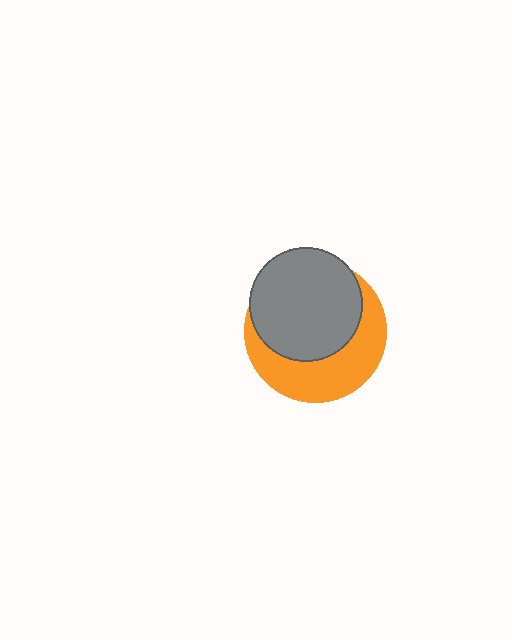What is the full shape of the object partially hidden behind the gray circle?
The partially hidden object is an orange circle.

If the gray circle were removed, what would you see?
You would see the complete orange circle.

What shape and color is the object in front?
The object in front is a gray circle.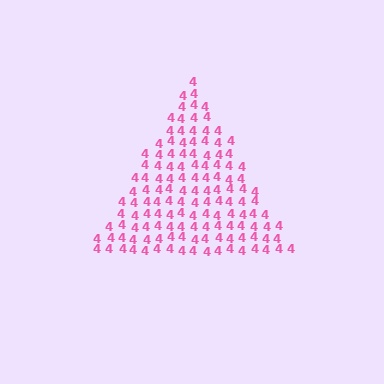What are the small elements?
The small elements are digit 4's.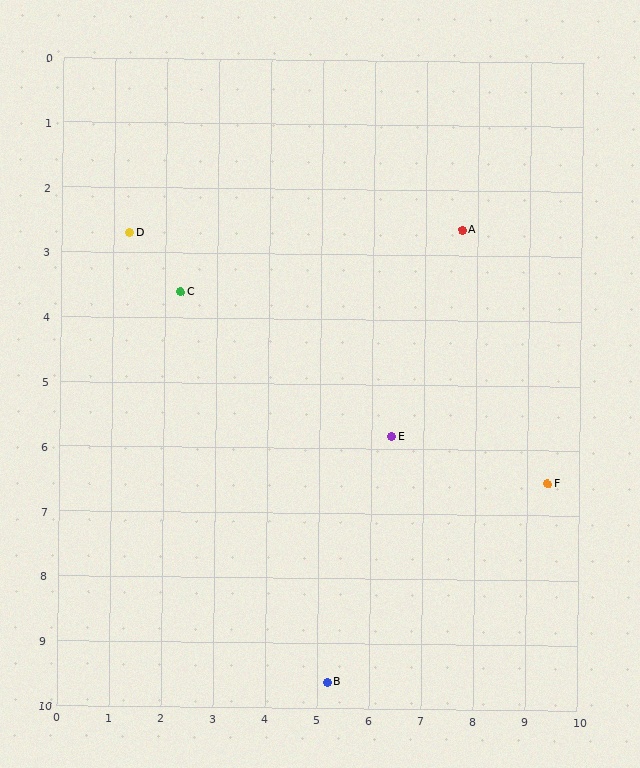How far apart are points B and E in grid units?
Points B and E are about 4.0 grid units apart.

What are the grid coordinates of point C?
Point C is at approximately (2.3, 3.6).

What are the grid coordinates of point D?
Point D is at approximately (1.3, 2.7).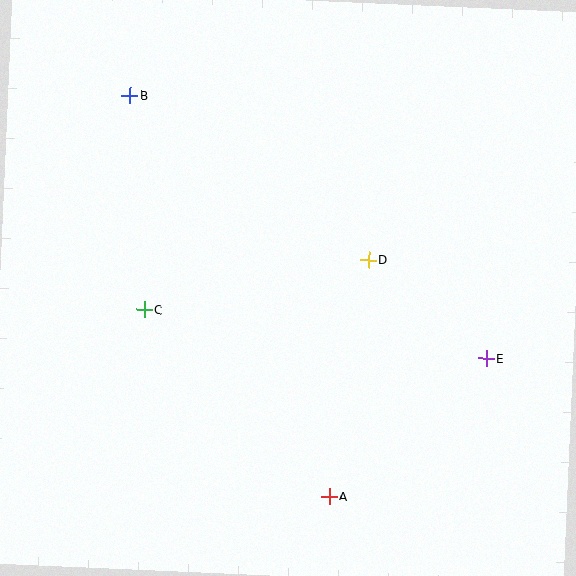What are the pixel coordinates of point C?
Point C is at (144, 309).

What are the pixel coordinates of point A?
Point A is at (329, 496).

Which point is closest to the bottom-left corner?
Point C is closest to the bottom-left corner.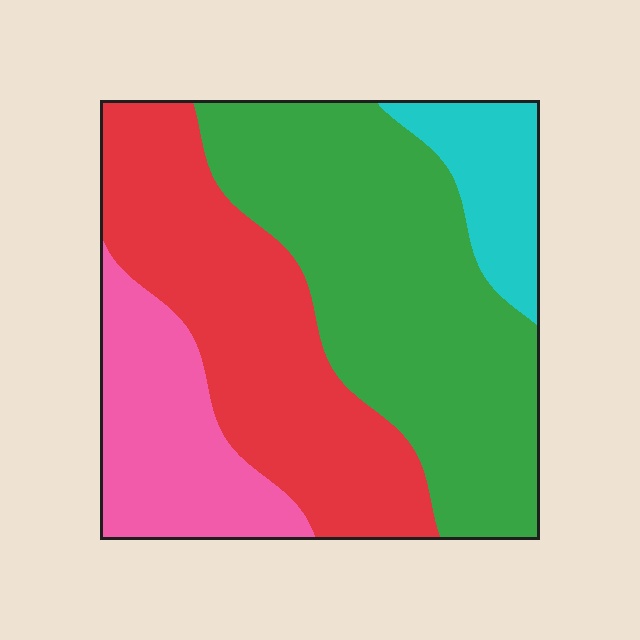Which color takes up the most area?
Green, at roughly 40%.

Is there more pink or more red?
Red.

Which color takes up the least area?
Cyan, at roughly 10%.